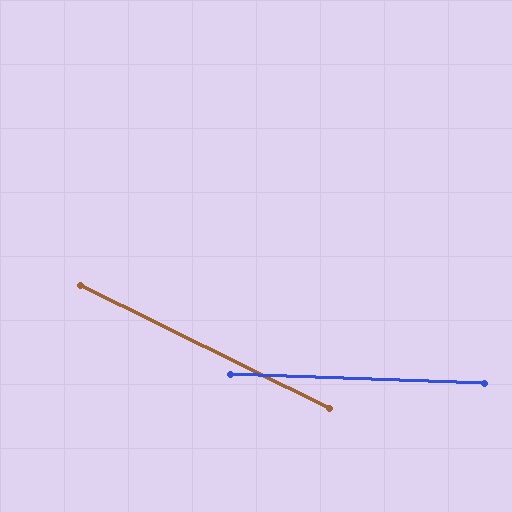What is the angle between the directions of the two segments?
Approximately 24 degrees.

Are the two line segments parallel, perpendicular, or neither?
Neither parallel nor perpendicular — they differ by about 24°.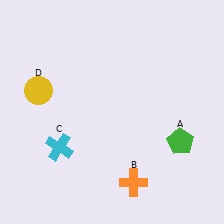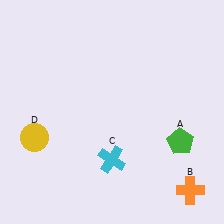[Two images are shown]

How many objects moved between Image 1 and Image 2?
3 objects moved between the two images.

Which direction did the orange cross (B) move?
The orange cross (B) moved right.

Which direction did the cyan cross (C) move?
The cyan cross (C) moved right.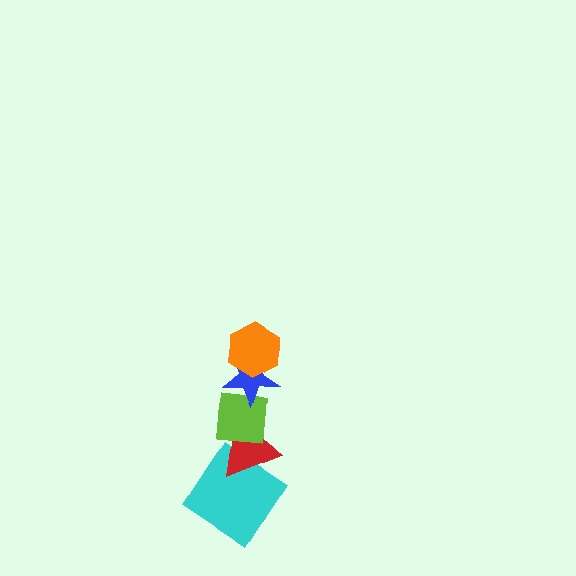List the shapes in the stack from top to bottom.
From top to bottom: the orange hexagon, the blue star, the lime square, the red triangle, the cyan diamond.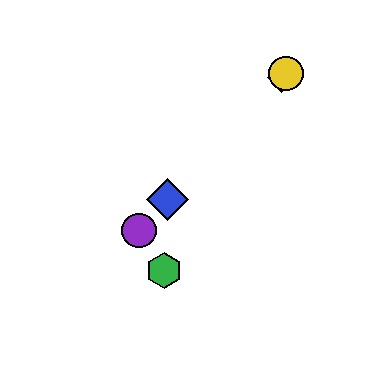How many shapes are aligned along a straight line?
4 shapes (the red diamond, the blue diamond, the yellow circle, the purple circle) are aligned along a straight line.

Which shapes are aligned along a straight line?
The red diamond, the blue diamond, the yellow circle, the purple circle are aligned along a straight line.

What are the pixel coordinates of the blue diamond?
The blue diamond is at (168, 200).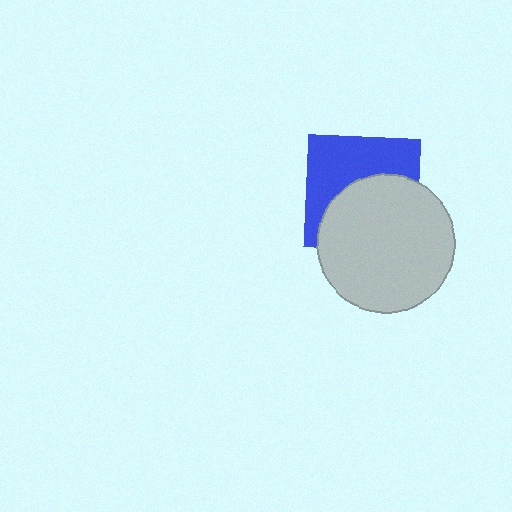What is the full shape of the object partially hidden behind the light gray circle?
The partially hidden object is a blue square.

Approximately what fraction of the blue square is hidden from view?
Roughly 52% of the blue square is hidden behind the light gray circle.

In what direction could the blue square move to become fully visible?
The blue square could move up. That would shift it out from behind the light gray circle entirely.